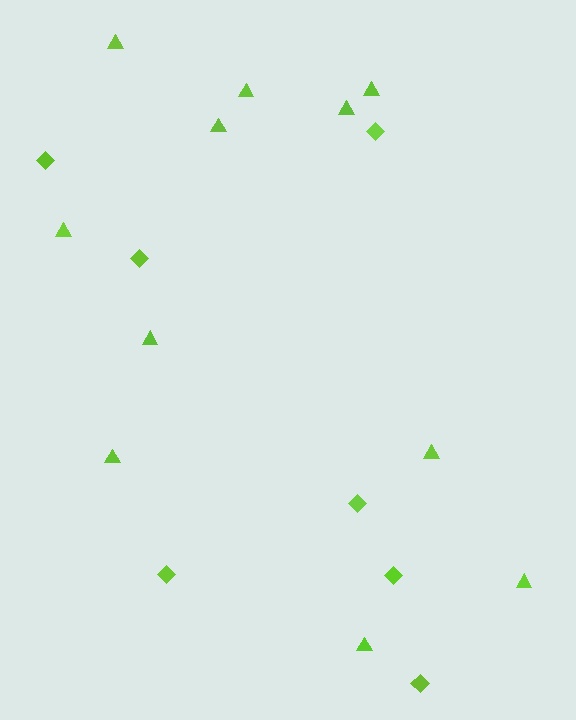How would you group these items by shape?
There are 2 groups: one group of triangles (11) and one group of diamonds (7).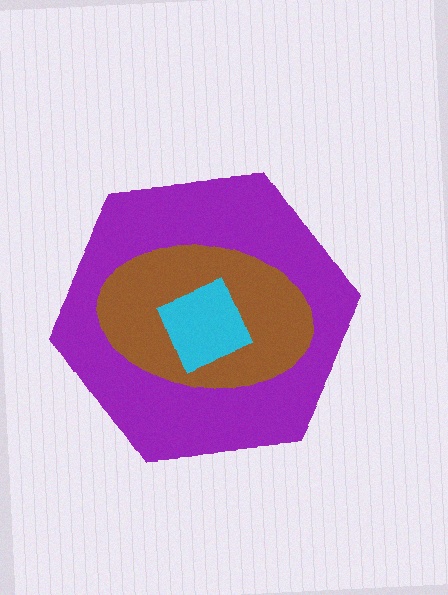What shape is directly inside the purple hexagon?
The brown ellipse.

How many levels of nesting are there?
3.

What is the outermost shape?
The purple hexagon.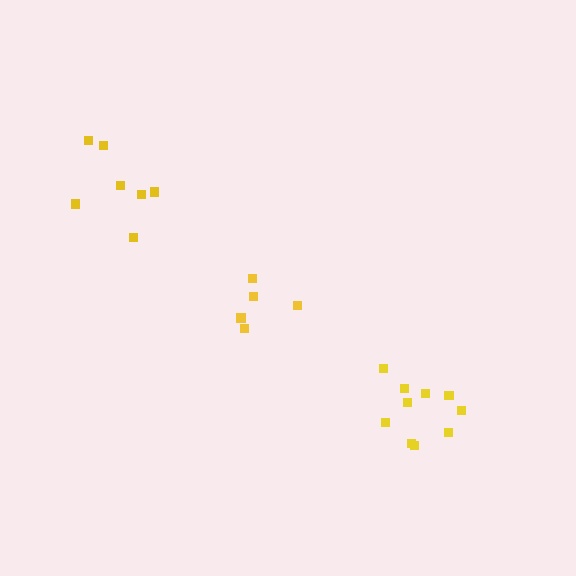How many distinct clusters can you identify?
There are 3 distinct clusters.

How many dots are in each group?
Group 1: 7 dots, Group 2: 10 dots, Group 3: 5 dots (22 total).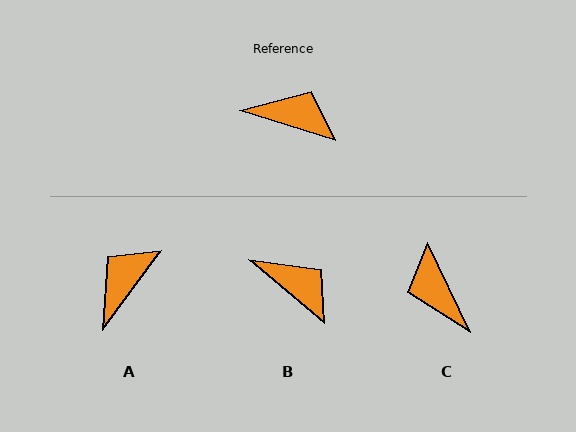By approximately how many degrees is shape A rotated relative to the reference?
Approximately 71 degrees counter-clockwise.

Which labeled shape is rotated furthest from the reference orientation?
C, about 133 degrees away.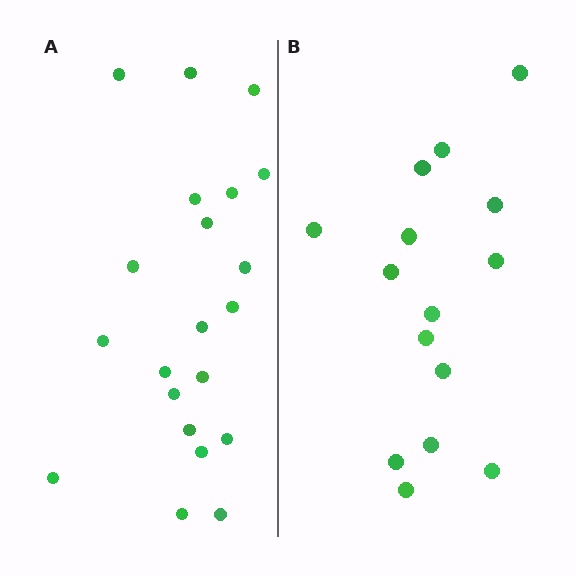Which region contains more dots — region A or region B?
Region A (the left region) has more dots.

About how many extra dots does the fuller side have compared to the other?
Region A has about 6 more dots than region B.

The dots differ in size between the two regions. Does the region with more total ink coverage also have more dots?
No. Region B has more total ink coverage because its dots are larger, but region A actually contains more individual dots. Total area can be misleading — the number of items is what matters here.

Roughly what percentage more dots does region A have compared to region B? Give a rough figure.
About 40% more.